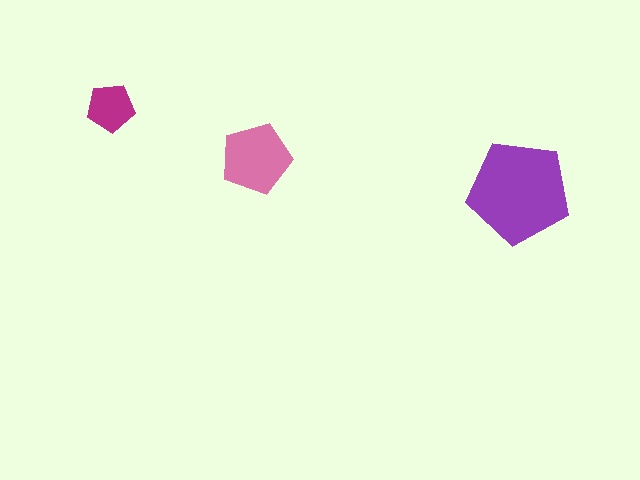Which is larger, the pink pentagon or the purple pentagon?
The purple one.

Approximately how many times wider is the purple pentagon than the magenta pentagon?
About 2 times wider.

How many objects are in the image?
There are 3 objects in the image.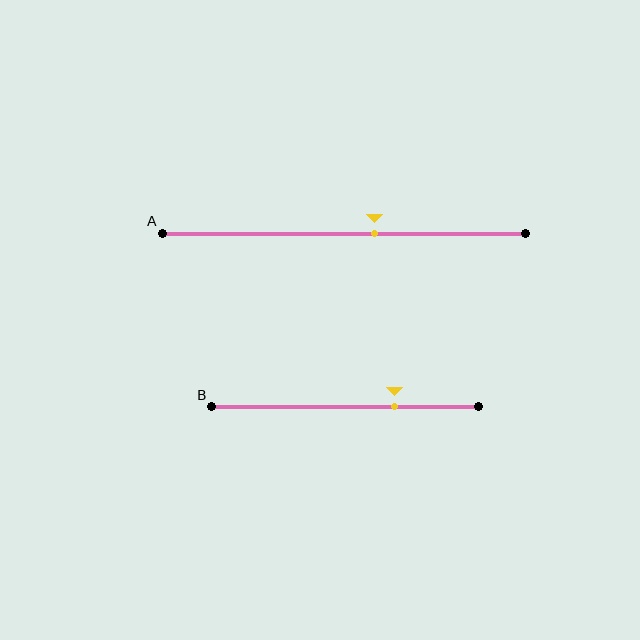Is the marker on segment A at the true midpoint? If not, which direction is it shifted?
No, the marker on segment A is shifted to the right by about 9% of the segment length.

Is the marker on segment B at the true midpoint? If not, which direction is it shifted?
No, the marker on segment B is shifted to the right by about 19% of the segment length.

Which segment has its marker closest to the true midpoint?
Segment A has its marker closest to the true midpoint.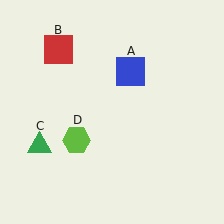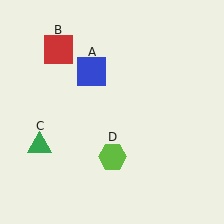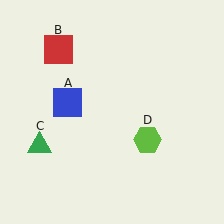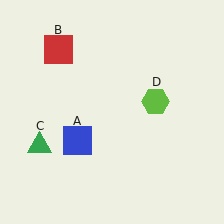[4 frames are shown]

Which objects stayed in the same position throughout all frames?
Red square (object B) and green triangle (object C) remained stationary.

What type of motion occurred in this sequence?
The blue square (object A), lime hexagon (object D) rotated counterclockwise around the center of the scene.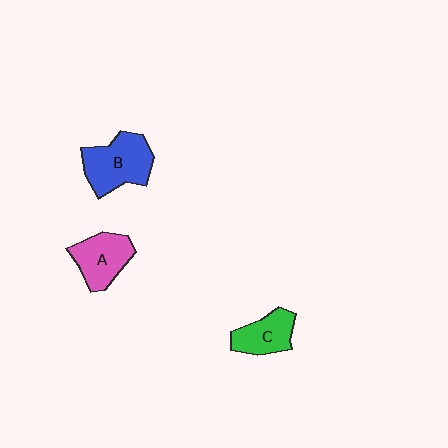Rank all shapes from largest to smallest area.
From largest to smallest: B (blue), A (pink), C (green).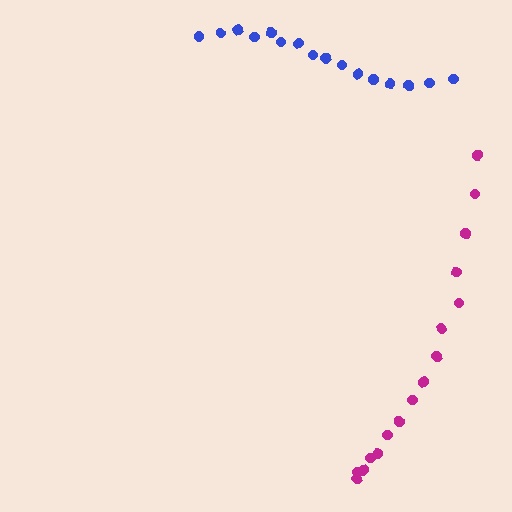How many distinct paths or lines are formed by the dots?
There are 2 distinct paths.